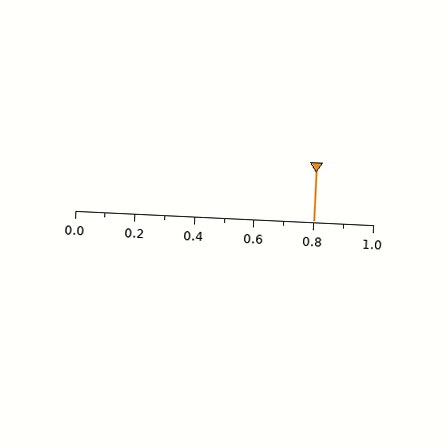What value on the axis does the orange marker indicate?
The marker indicates approximately 0.8.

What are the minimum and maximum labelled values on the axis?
The axis runs from 0.0 to 1.0.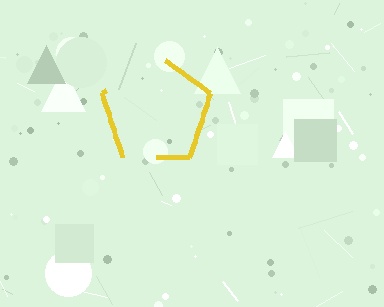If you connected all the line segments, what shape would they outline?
They would outline a pentagon.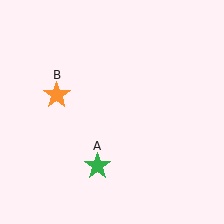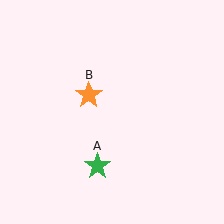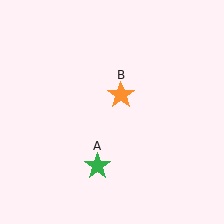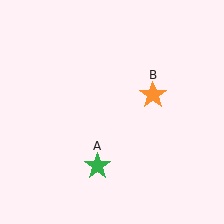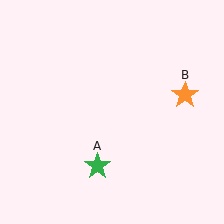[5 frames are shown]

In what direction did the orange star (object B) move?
The orange star (object B) moved right.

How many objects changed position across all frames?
1 object changed position: orange star (object B).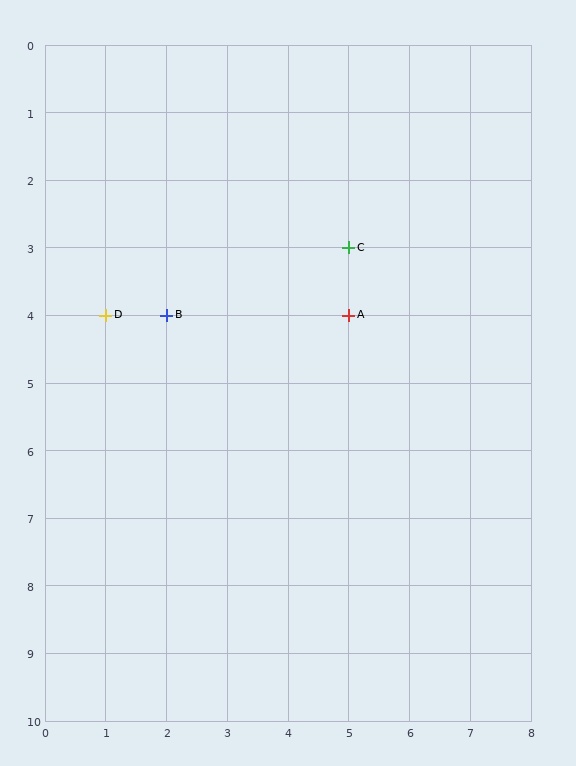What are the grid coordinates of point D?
Point D is at grid coordinates (1, 4).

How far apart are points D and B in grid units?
Points D and B are 1 column apart.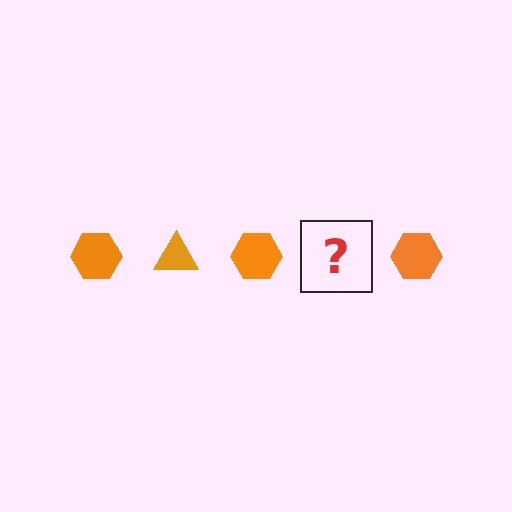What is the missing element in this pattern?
The missing element is an orange triangle.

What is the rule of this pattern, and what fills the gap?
The rule is that the pattern cycles through hexagon, triangle shapes in orange. The gap should be filled with an orange triangle.